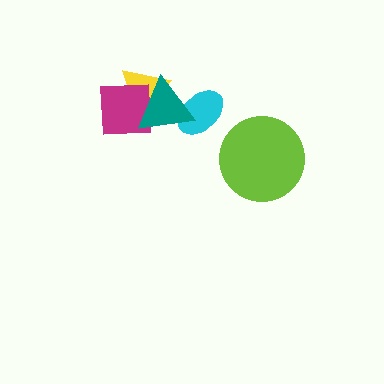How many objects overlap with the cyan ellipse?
1 object overlaps with the cyan ellipse.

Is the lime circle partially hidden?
No, no other shape covers it.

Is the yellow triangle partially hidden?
Yes, it is partially covered by another shape.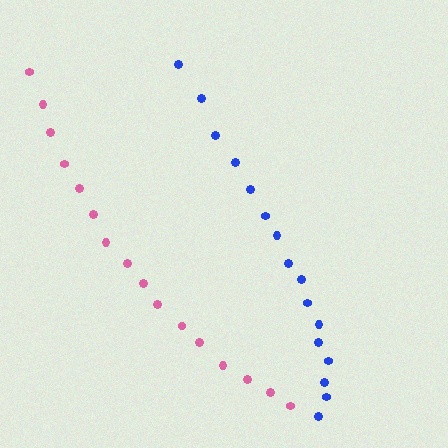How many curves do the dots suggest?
There are 2 distinct paths.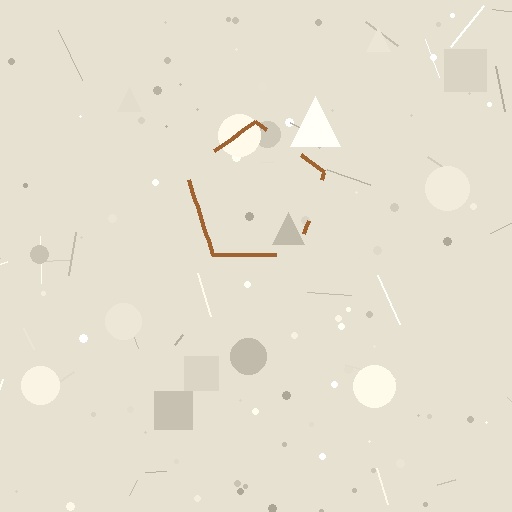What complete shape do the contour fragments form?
The contour fragments form a pentagon.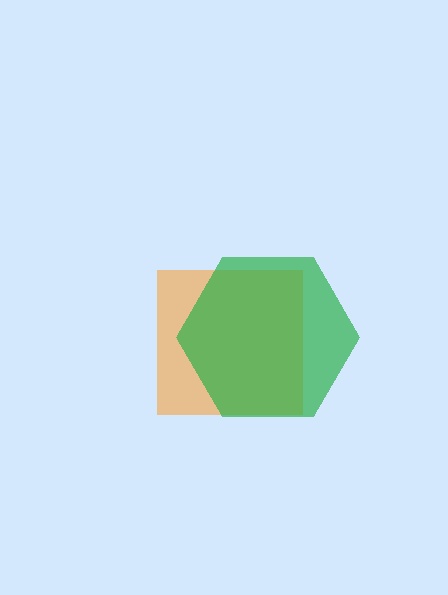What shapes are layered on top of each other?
The layered shapes are: an orange square, a green hexagon.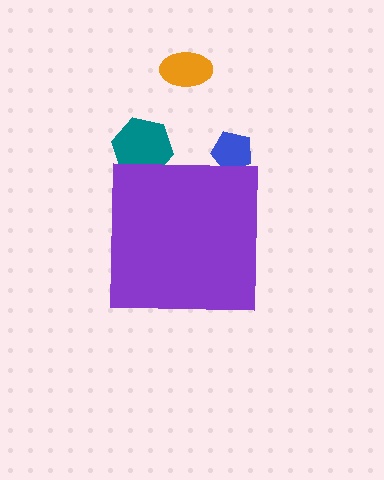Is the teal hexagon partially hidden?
Yes, the teal hexagon is partially hidden behind the purple square.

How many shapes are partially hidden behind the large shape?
2 shapes are partially hidden.